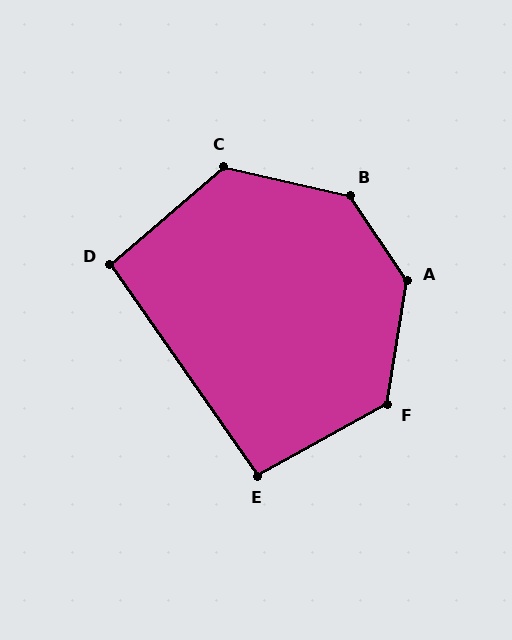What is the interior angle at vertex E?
Approximately 96 degrees (obtuse).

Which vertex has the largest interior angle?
A, at approximately 137 degrees.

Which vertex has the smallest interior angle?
D, at approximately 96 degrees.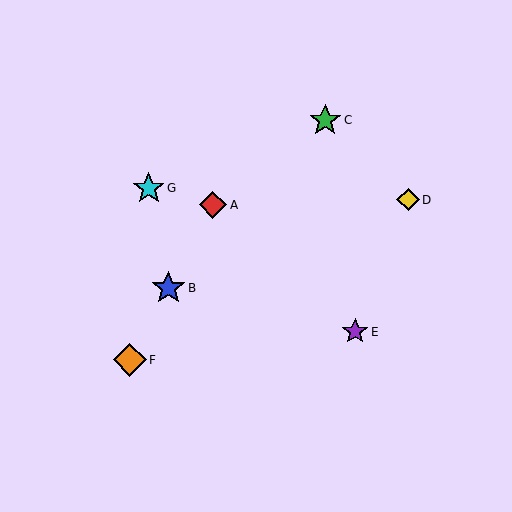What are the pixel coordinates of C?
Object C is at (325, 120).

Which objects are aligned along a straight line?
Objects A, B, F are aligned along a straight line.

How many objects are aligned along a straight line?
3 objects (A, B, F) are aligned along a straight line.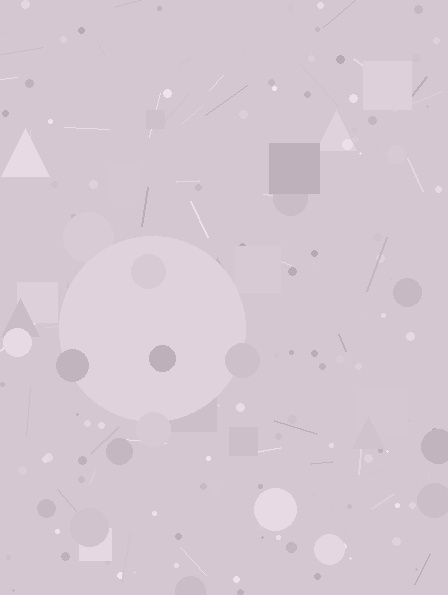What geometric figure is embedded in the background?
A circle is embedded in the background.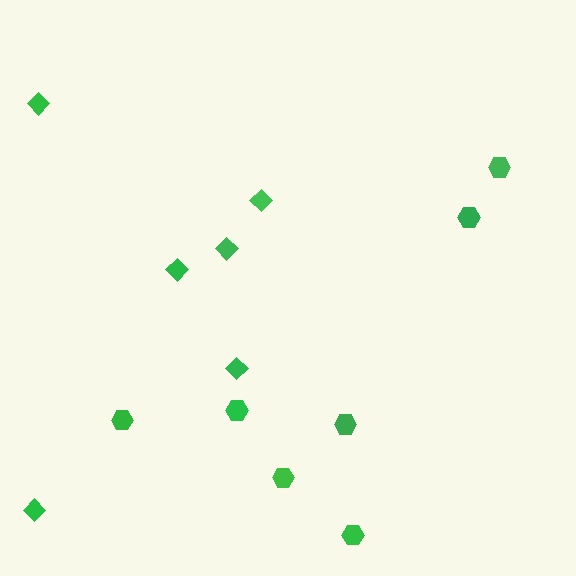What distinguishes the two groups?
There are 2 groups: one group of hexagons (7) and one group of diamonds (6).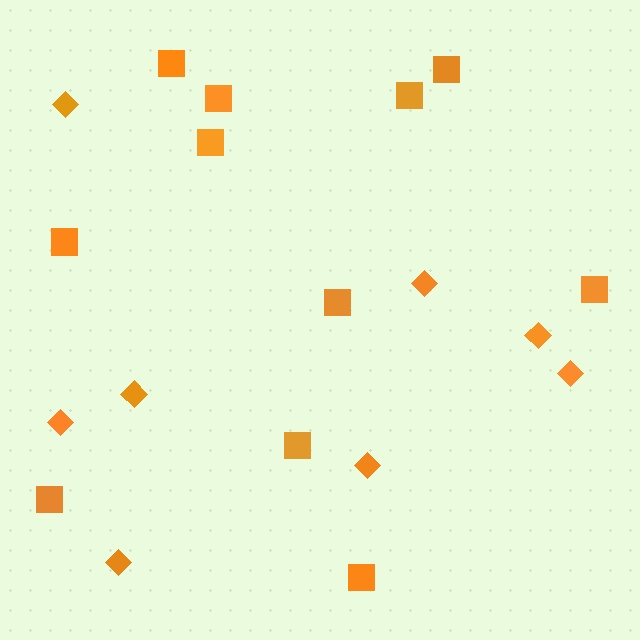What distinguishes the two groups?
There are 2 groups: one group of squares (11) and one group of diamonds (8).